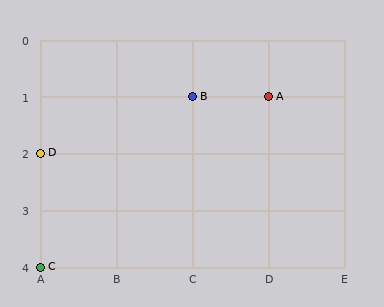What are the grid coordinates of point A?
Point A is at grid coordinates (D, 1).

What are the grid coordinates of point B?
Point B is at grid coordinates (C, 1).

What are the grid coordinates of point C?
Point C is at grid coordinates (A, 4).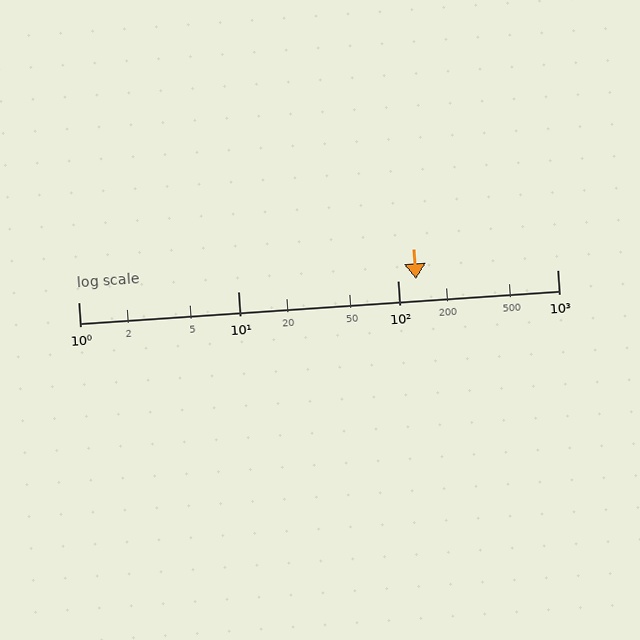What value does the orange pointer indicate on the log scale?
The pointer indicates approximately 130.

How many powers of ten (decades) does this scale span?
The scale spans 3 decades, from 1 to 1000.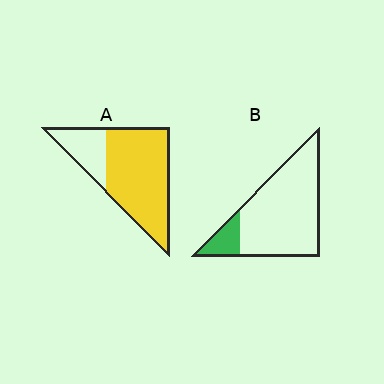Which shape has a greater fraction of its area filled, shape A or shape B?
Shape A.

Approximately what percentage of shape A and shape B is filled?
A is approximately 75% and B is approximately 15%.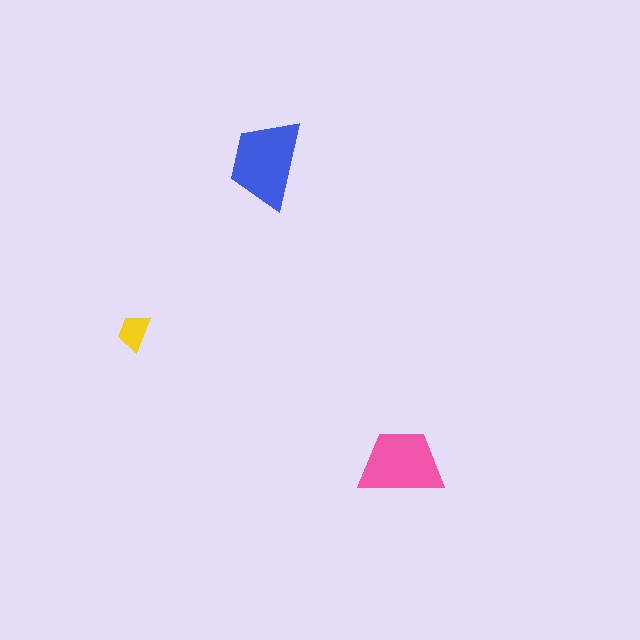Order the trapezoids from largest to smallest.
the blue one, the pink one, the yellow one.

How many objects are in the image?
There are 3 objects in the image.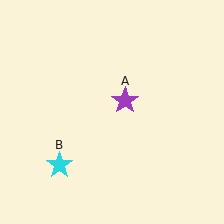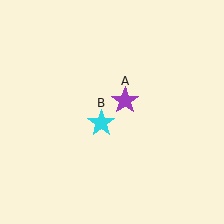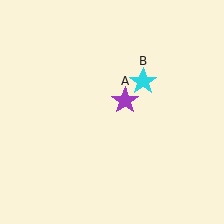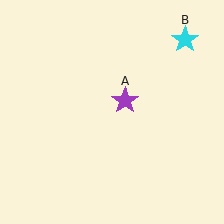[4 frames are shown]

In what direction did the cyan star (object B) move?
The cyan star (object B) moved up and to the right.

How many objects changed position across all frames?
1 object changed position: cyan star (object B).